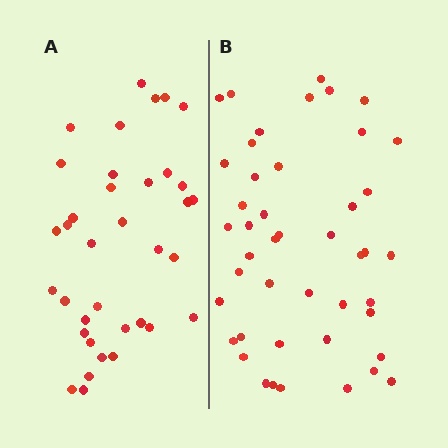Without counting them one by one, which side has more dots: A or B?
Region B (the right region) has more dots.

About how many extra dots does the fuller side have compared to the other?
Region B has roughly 8 or so more dots than region A.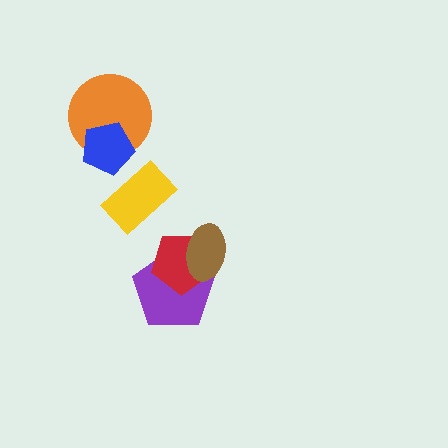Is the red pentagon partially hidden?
Yes, it is partially covered by another shape.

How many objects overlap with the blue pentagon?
1 object overlaps with the blue pentagon.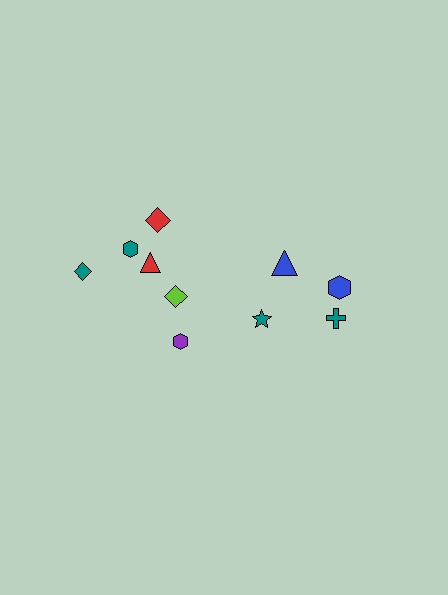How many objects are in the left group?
There are 6 objects.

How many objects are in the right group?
There are 4 objects.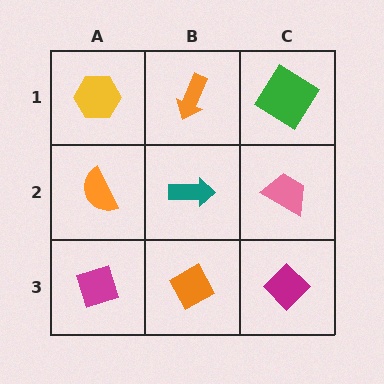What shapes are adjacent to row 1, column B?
A teal arrow (row 2, column B), a yellow hexagon (row 1, column A), a green diamond (row 1, column C).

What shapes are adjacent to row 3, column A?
An orange semicircle (row 2, column A), an orange diamond (row 3, column B).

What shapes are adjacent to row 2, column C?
A green diamond (row 1, column C), a magenta diamond (row 3, column C), a teal arrow (row 2, column B).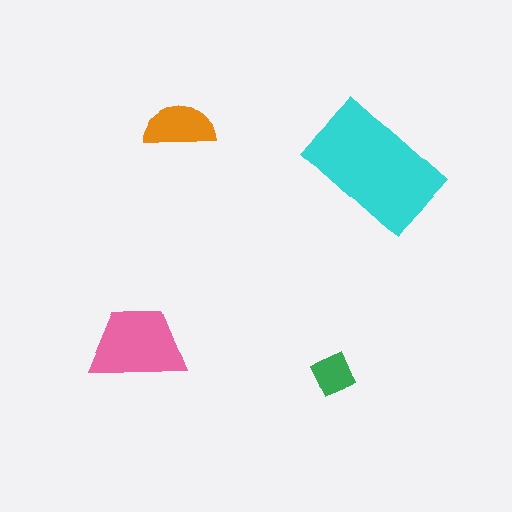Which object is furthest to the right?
The cyan rectangle is rightmost.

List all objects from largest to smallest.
The cyan rectangle, the pink trapezoid, the orange semicircle, the green diamond.